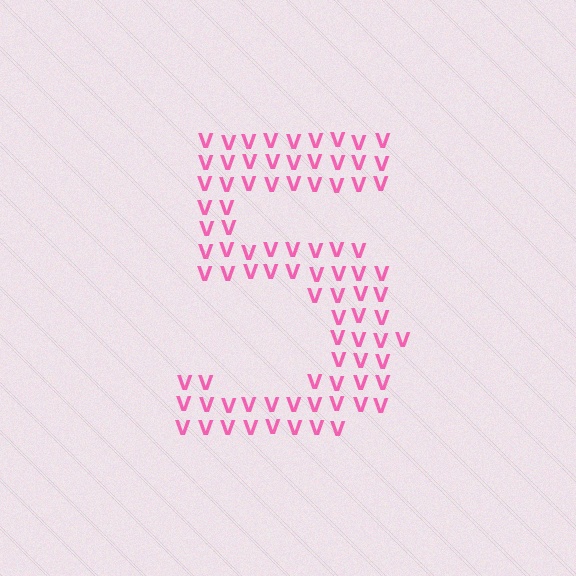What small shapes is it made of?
It is made of small letter V's.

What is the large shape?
The large shape is the digit 5.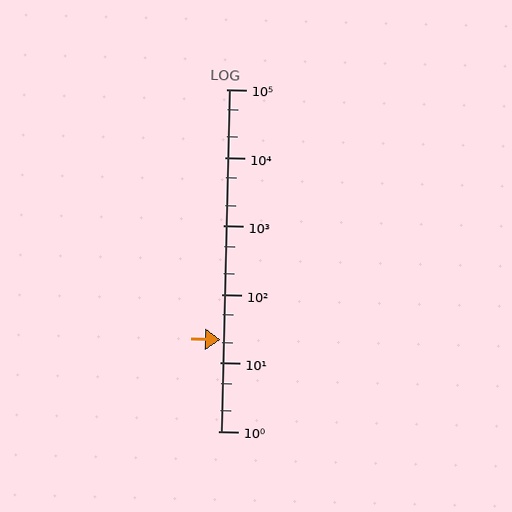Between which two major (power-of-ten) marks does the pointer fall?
The pointer is between 10 and 100.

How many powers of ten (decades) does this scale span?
The scale spans 5 decades, from 1 to 100000.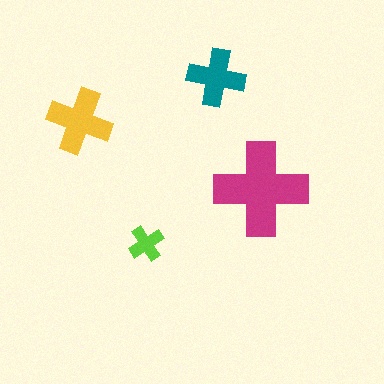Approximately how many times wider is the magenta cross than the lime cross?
About 2.5 times wider.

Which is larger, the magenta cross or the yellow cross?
The magenta one.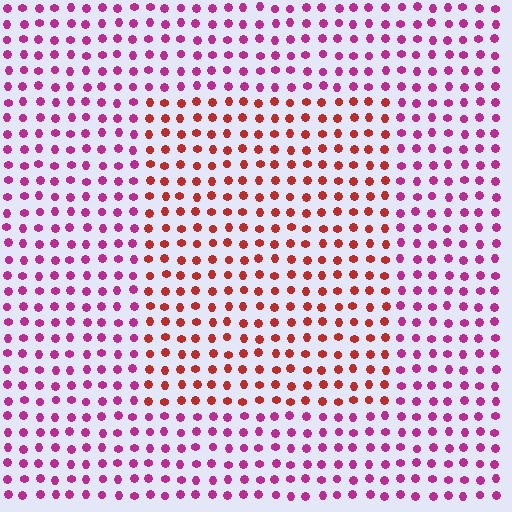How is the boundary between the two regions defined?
The boundary is defined purely by a slight shift in hue (about 43 degrees). Spacing, size, and orientation are identical on both sides.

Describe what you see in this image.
The image is filled with small magenta elements in a uniform arrangement. A rectangle-shaped region is visible where the elements are tinted to a slightly different hue, forming a subtle color boundary.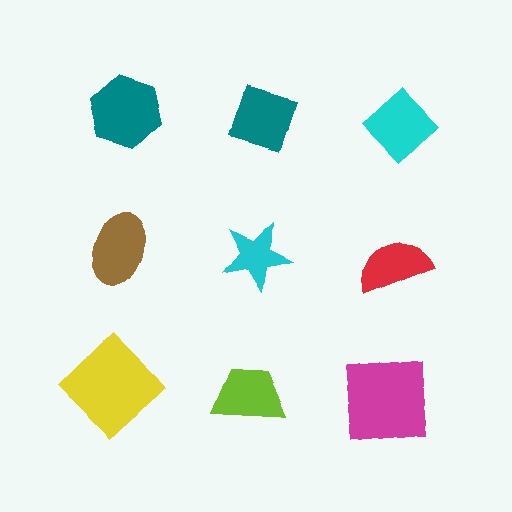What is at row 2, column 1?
A brown ellipse.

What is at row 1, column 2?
A teal diamond.